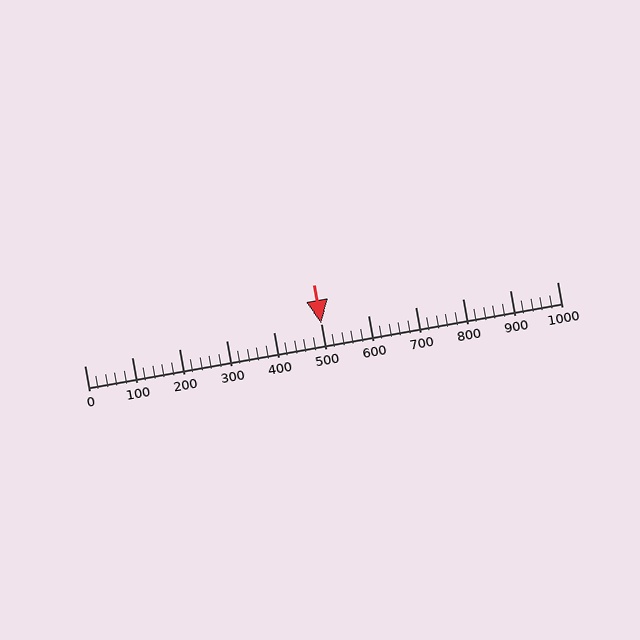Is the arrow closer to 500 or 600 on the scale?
The arrow is closer to 500.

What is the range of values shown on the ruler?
The ruler shows values from 0 to 1000.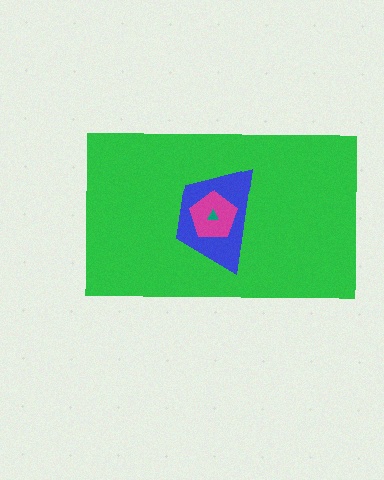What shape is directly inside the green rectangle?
The blue trapezoid.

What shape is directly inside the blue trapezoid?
The magenta pentagon.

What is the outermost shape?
The green rectangle.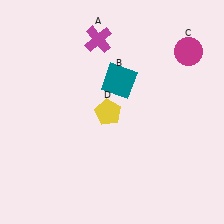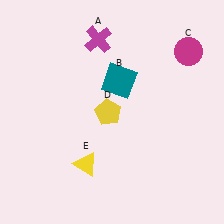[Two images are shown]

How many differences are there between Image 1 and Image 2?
There is 1 difference between the two images.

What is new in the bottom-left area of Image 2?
A yellow triangle (E) was added in the bottom-left area of Image 2.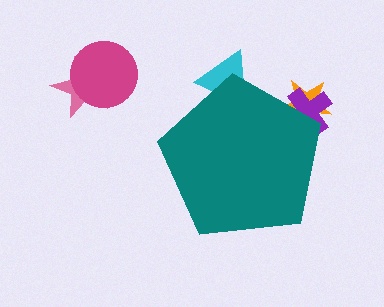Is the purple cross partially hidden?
Yes, the purple cross is partially hidden behind the teal pentagon.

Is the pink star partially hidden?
No, the pink star is fully visible.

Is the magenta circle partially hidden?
No, the magenta circle is fully visible.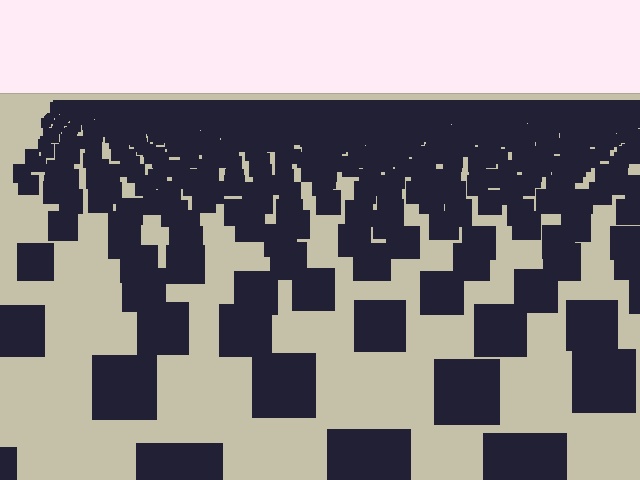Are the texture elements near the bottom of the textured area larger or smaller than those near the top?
Larger. Near the bottom, elements are closer to the viewer and appear at a bigger on-screen size.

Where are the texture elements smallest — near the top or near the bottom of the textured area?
Near the top.